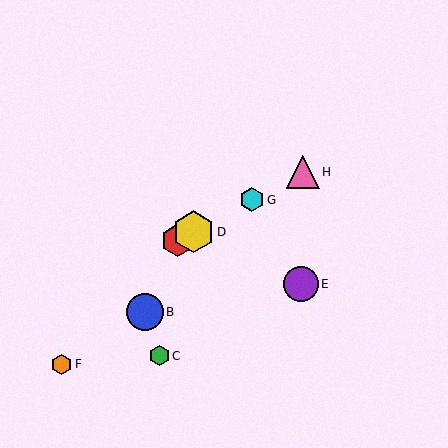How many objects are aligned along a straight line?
4 objects (A, D, G, H) are aligned along a straight line.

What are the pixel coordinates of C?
Object C is at (159, 356).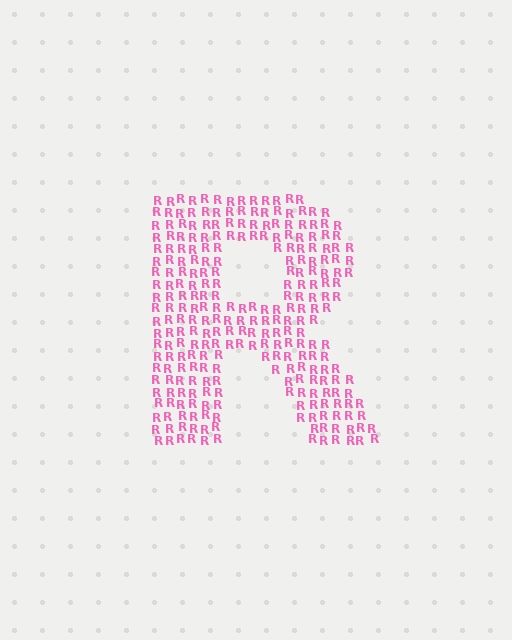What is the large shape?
The large shape is the letter R.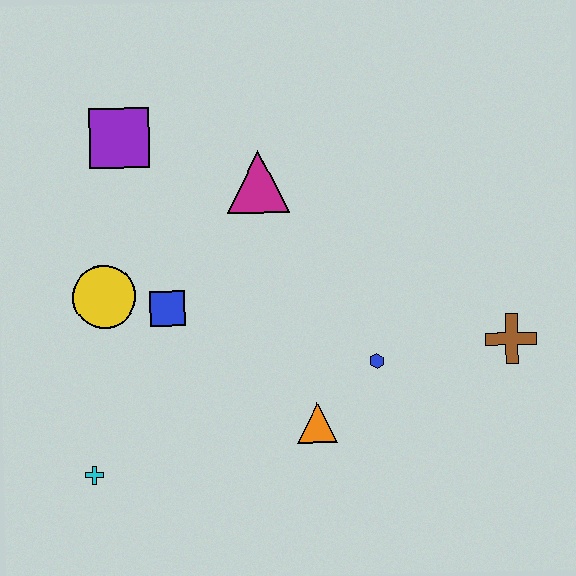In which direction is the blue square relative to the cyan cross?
The blue square is above the cyan cross.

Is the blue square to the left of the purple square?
No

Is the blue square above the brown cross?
Yes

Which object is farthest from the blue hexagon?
The purple square is farthest from the blue hexagon.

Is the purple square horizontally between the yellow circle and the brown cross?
Yes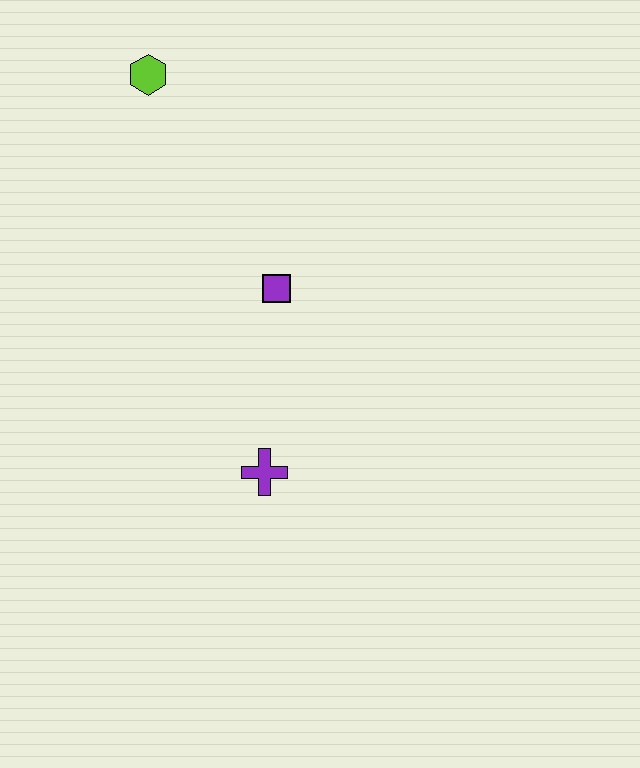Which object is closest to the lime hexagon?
The purple square is closest to the lime hexagon.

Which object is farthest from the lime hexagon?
The purple cross is farthest from the lime hexagon.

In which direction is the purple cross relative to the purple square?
The purple cross is below the purple square.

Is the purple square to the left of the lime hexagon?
No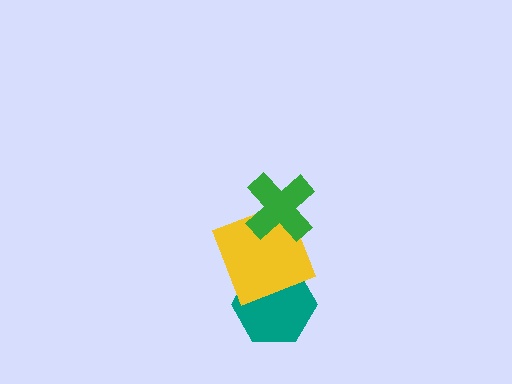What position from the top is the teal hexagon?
The teal hexagon is 3rd from the top.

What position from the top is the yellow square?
The yellow square is 2nd from the top.